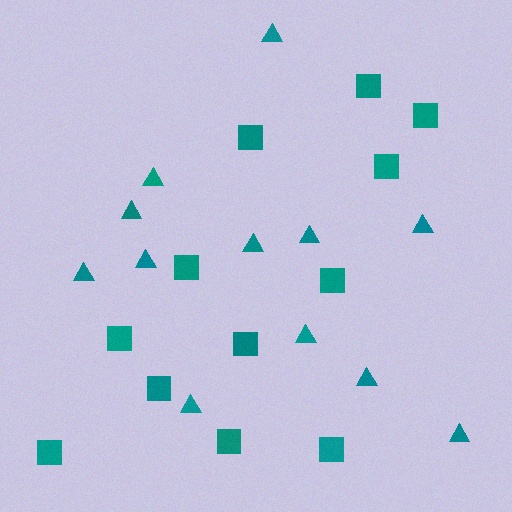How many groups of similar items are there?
There are 2 groups: one group of triangles (12) and one group of squares (12).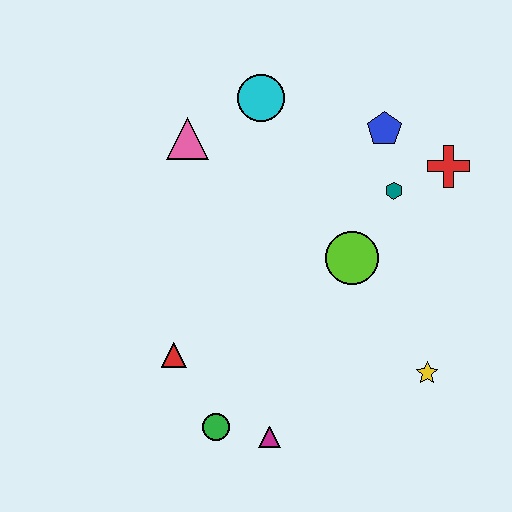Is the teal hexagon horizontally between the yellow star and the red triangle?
Yes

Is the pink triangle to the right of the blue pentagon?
No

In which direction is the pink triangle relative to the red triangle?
The pink triangle is above the red triangle.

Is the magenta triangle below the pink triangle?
Yes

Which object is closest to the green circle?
The magenta triangle is closest to the green circle.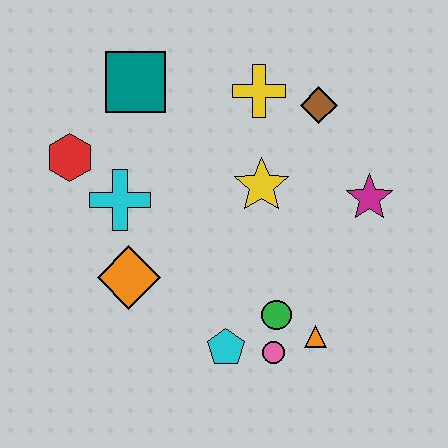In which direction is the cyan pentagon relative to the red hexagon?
The cyan pentagon is below the red hexagon.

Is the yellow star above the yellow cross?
No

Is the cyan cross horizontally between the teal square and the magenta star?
No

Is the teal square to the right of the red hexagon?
Yes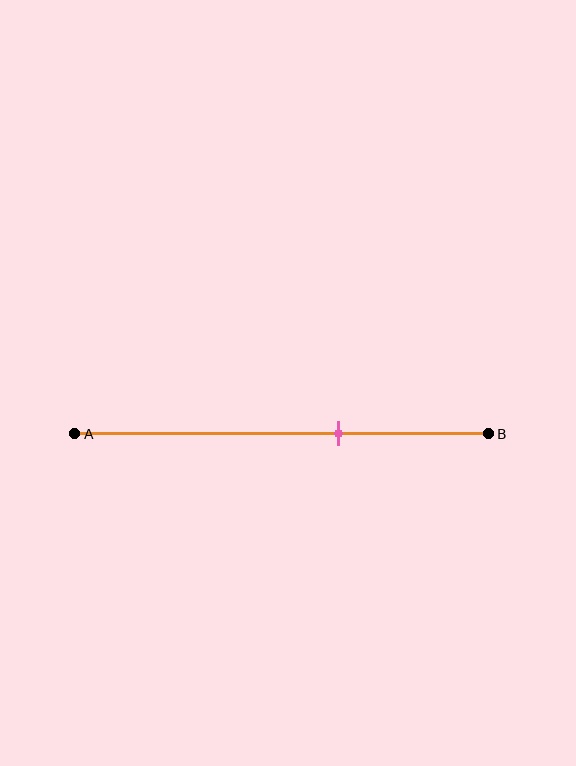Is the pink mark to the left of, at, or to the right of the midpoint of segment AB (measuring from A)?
The pink mark is to the right of the midpoint of segment AB.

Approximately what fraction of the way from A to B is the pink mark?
The pink mark is approximately 65% of the way from A to B.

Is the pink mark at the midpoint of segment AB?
No, the mark is at about 65% from A, not at the 50% midpoint.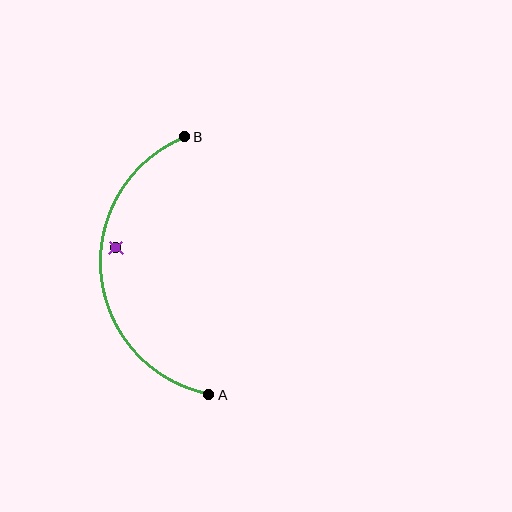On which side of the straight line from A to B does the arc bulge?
The arc bulges to the left of the straight line connecting A and B.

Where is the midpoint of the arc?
The arc midpoint is the point on the curve farthest from the straight line joining A and B. It sits to the left of that line.